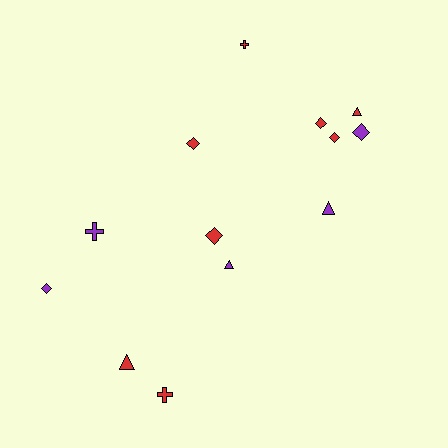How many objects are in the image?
There are 13 objects.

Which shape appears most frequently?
Diamond, with 6 objects.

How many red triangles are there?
There are 2 red triangles.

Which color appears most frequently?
Red, with 8 objects.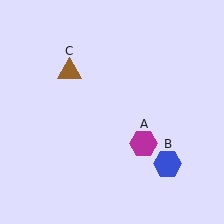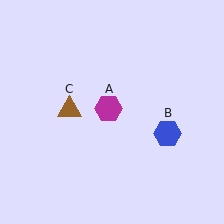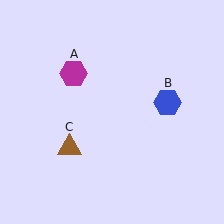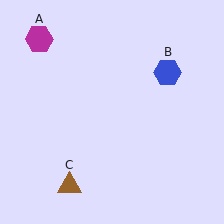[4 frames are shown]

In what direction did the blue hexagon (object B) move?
The blue hexagon (object B) moved up.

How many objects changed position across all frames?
3 objects changed position: magenta hexagon (object A), blue hexagon (object B), brown triangle (object C).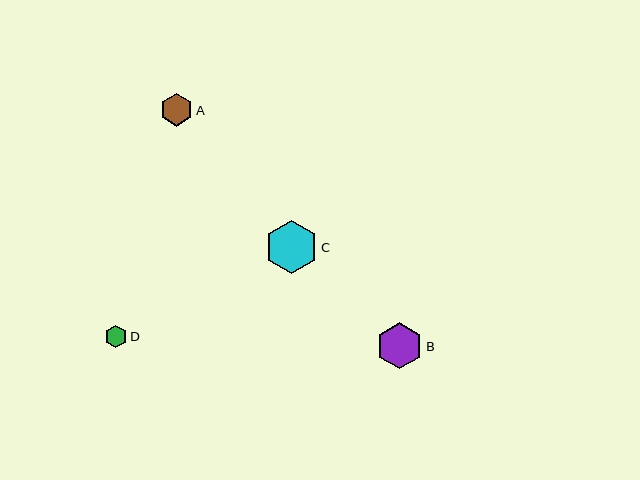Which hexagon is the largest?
Hexagon C is the largest with a size of approximately 53 pixels.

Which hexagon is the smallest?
Hexagon D is the smallest with a size of approximately 22 pixels.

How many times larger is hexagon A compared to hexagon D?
Hexagon A is approximately 1.5 times the size of hexagon D.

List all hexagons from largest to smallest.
From largest to smallest: C, B, A, D.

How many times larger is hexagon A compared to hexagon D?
Hexagon A is approximately 1.5 times the size of hexagon D.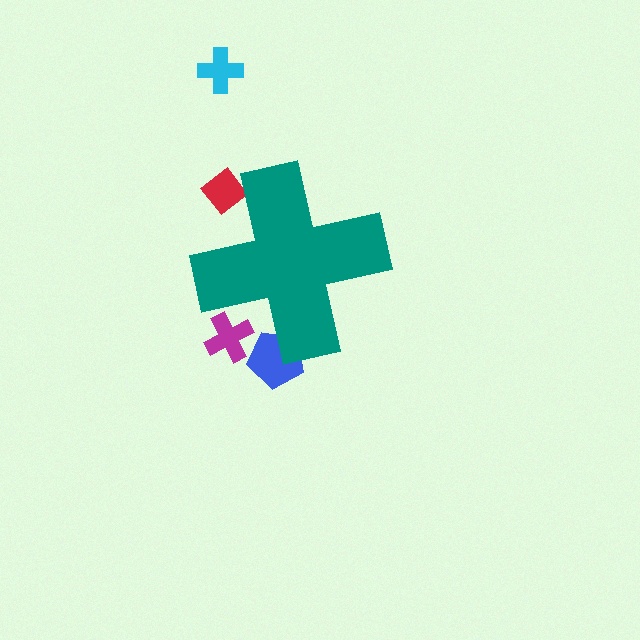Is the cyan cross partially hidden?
No, the cyan cross is fully visible.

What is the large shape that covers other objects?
A teal cross.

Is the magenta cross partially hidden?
Yes, the magenta cross is partially hidden behind the teal cross.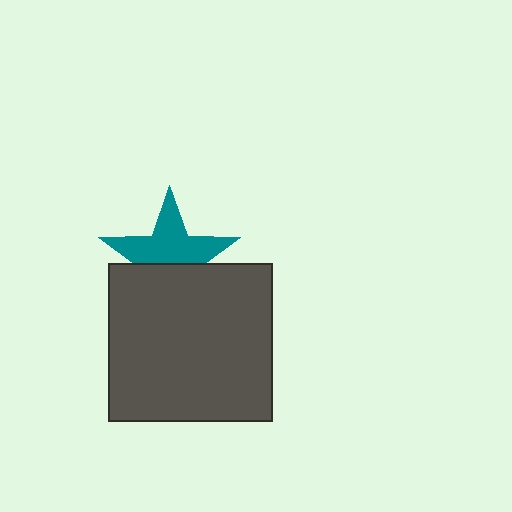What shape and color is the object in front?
The object in front is a dark gray rectangle.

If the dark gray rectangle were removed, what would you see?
You would see the complete teal star.